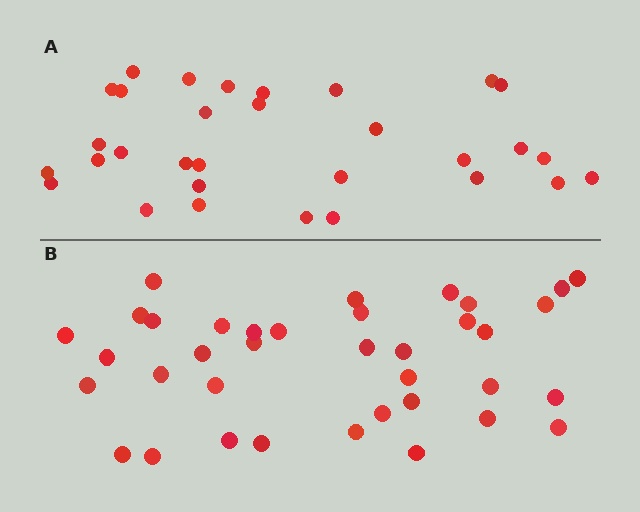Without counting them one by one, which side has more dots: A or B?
Region B (the bottom region) has more dots.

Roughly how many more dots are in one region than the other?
Region B has about 6 more dots than region A.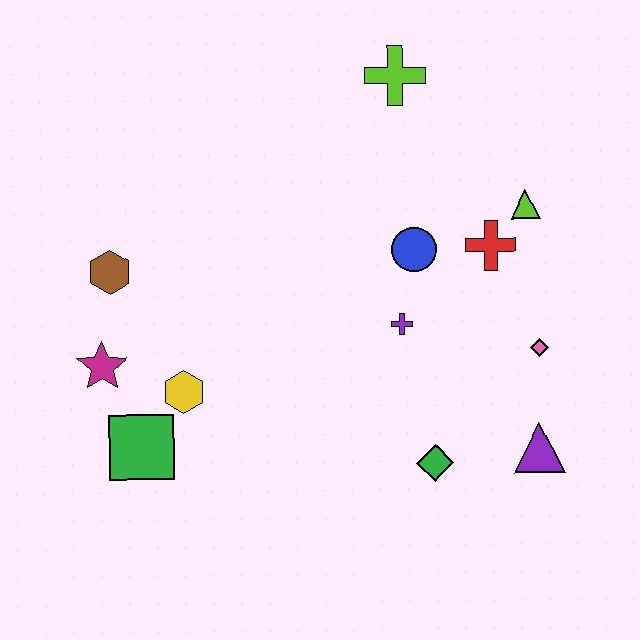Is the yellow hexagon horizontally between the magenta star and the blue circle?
Yes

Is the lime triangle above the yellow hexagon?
Yes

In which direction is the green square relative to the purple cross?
The green square is to the left of the purple cross.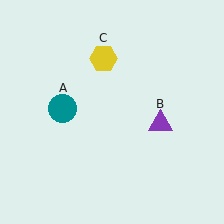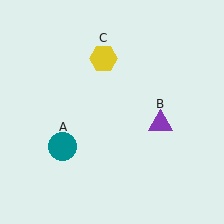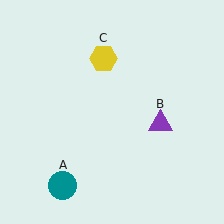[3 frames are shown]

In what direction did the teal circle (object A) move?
The teal circle (object A) moved down.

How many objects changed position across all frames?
1 object changed position: teal circle (object A).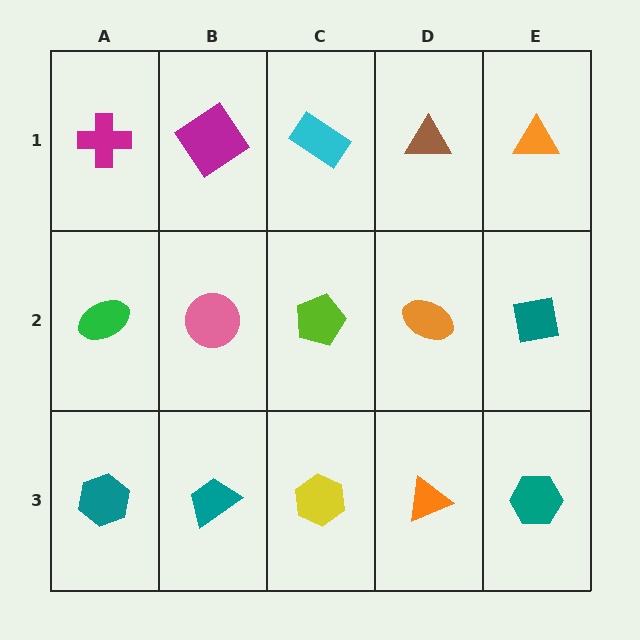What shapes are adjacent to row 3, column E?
A teal square (row 2, column E), an orange triangle (row 3, column D).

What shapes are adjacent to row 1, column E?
A teal square (row 2, column E), a brown triangle (row 1, column D).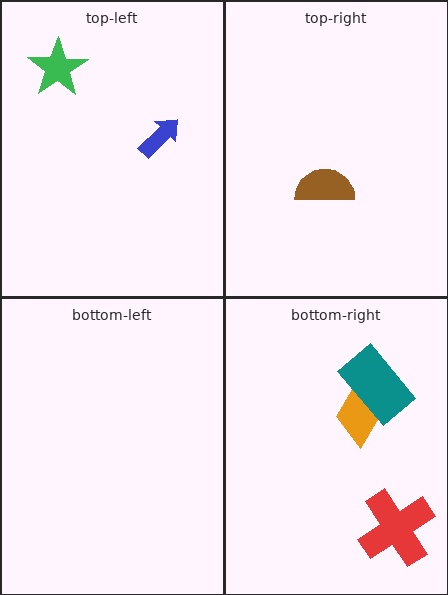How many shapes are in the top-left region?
2.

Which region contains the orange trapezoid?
The bottom-right region.